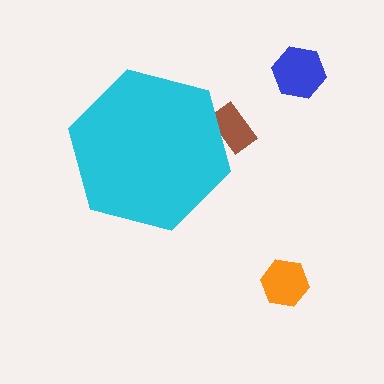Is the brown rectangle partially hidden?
Yes, the brown rectangle is partially hidden behind the cyan hexagon.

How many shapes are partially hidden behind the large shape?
1 shape is partially hidden.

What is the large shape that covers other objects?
A cyan hexagon.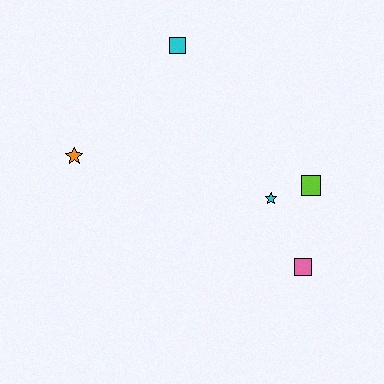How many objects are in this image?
There are 5 objects.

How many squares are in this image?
There are 3 squares.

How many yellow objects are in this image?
There are no yellow objects.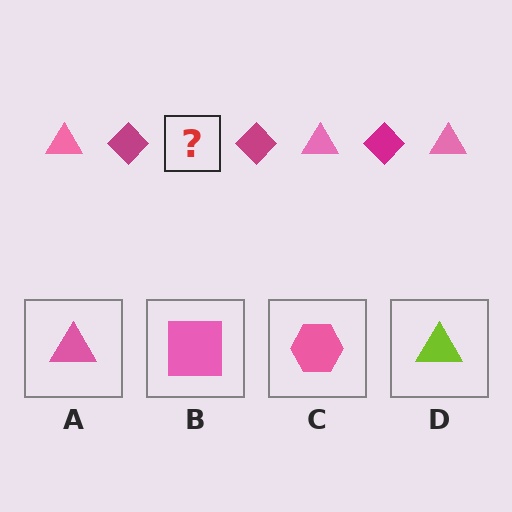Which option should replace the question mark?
Option A.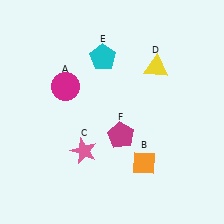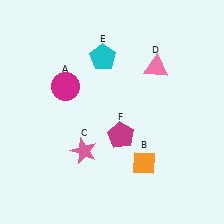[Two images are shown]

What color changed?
The triangle (D) changed from yellow in Image 1 to pink in Image 2.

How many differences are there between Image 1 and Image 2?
There is 1 difference between the two images.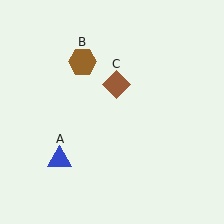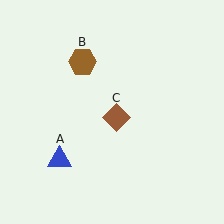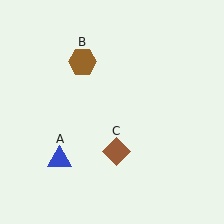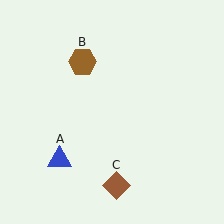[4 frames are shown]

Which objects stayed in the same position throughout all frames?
Blue triangle (object A) and brown hexagon (object B) remained stationary.